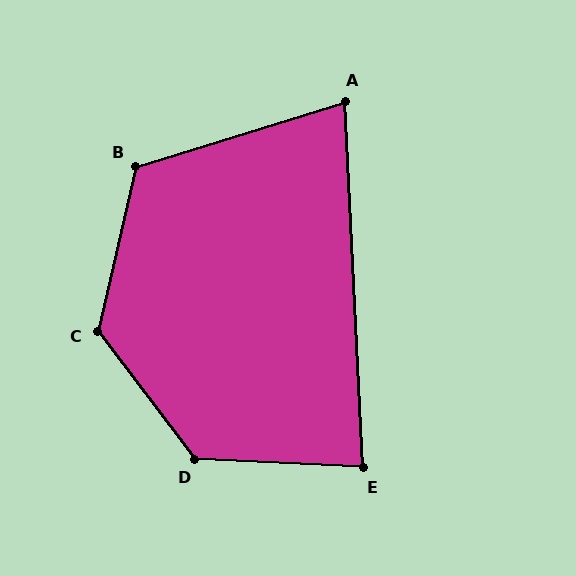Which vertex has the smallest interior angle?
A, at approximately 76 degrees.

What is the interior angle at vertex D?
Approximately 130 degrees (obtuse).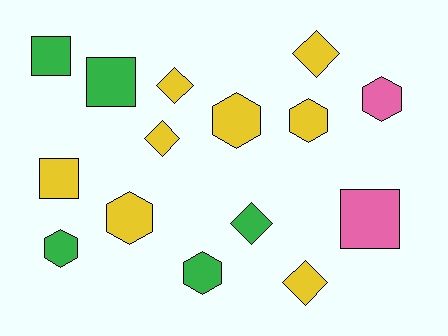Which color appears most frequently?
Yellow, with 8 objects.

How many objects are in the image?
There are 15 objects.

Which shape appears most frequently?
Hexagon, with 6 objects.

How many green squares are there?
There are 2 green squares.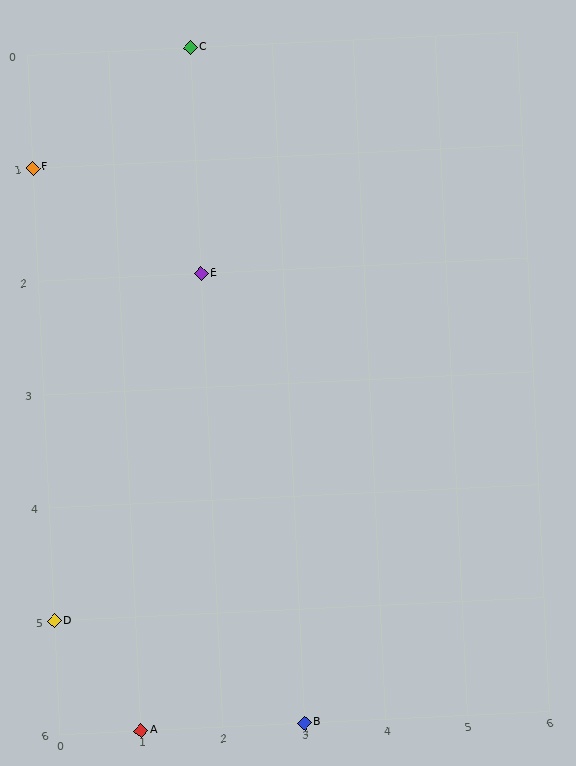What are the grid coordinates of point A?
Point A is at grid coordinates (1, 6).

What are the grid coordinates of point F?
Point F is at grid coordinates (0, 1).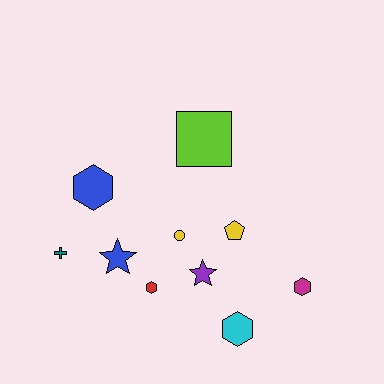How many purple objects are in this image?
There is 1 purple object.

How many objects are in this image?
There are 10 objects.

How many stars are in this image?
There are 2 stars.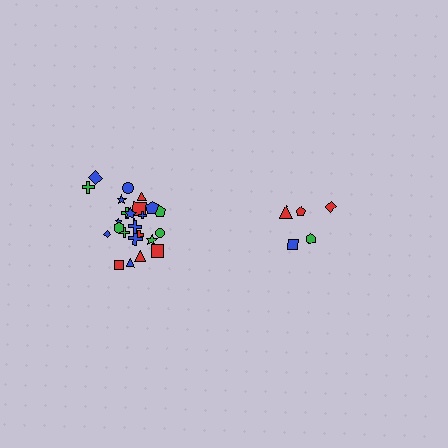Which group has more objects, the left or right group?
The left group.